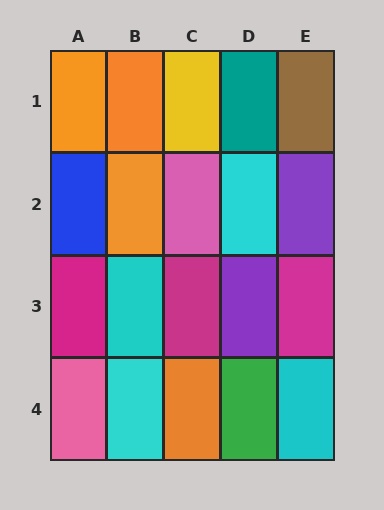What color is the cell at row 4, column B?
Cyan.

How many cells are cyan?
4 cells are cyan.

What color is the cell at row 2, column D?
Cyan.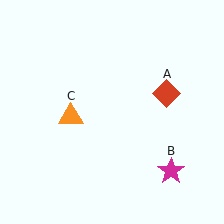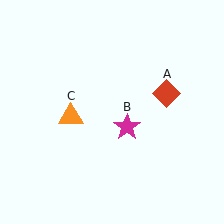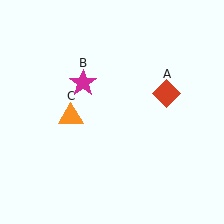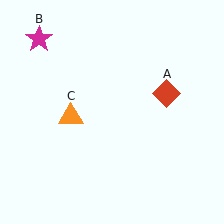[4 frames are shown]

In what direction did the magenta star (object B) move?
The magenta star (object B) moved up and to the left.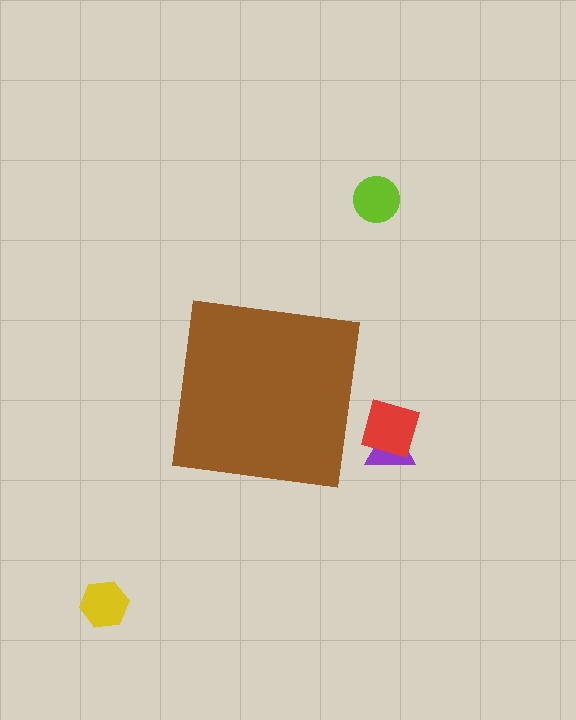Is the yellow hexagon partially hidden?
No, the yellow hexagon is fully visible.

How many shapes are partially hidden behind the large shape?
0 shapes are partially hidden.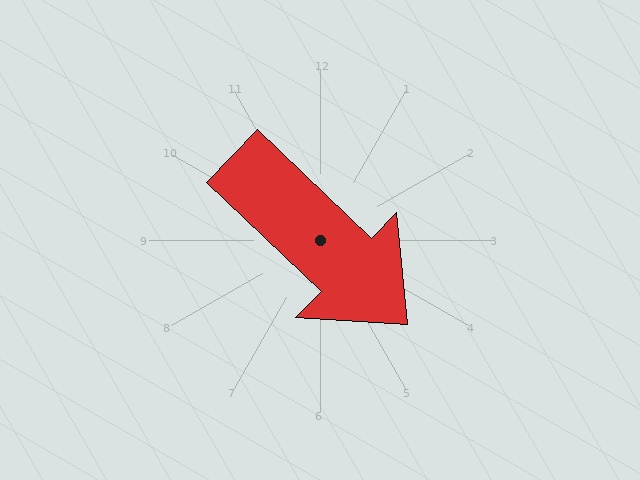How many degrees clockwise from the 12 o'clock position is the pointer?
Approximately 134 degrees.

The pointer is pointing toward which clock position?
Roughly 4 o'clock.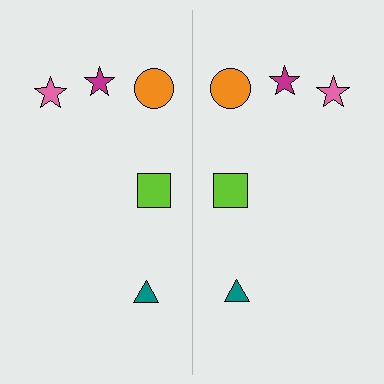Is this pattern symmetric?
Yes, this pattern has bilateral (reflection) symmetry.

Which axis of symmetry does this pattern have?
The pattern has a vertical axis of symmetry running through the center of the image.